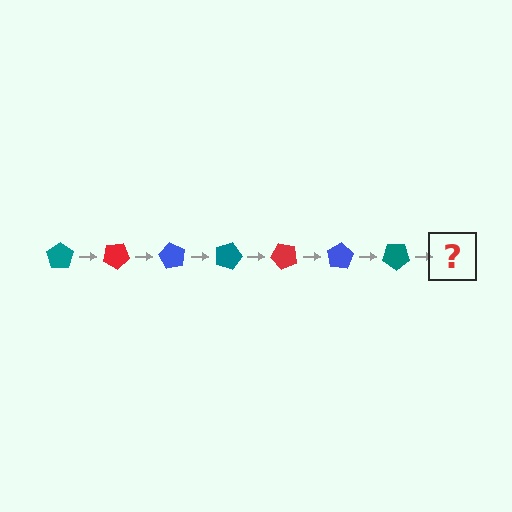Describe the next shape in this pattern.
It should be a red pentagon, rotated 210 degrees from the start.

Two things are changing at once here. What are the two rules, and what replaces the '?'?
The two rules are that it rotates 30 degrees each step and the color cycles through teal, red, and blue. The '?' should be a red pentagon, rotated 210 degrees from the start.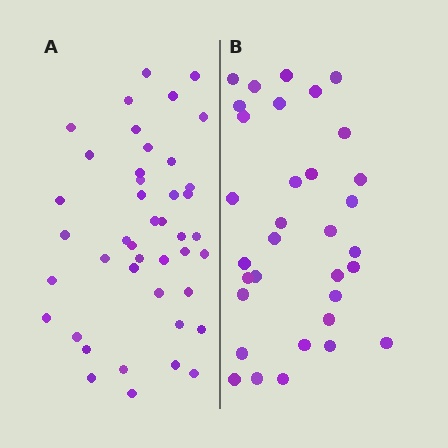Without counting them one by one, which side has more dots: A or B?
Region A (the left region) has more dots.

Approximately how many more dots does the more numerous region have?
Region A has roughly 10 or so more dots than region B.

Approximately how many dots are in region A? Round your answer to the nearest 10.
About 40 dots. (The exact count is 43, which rounds to 40.)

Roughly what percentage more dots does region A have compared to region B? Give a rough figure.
About 30% more.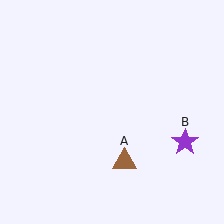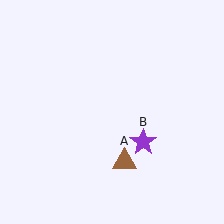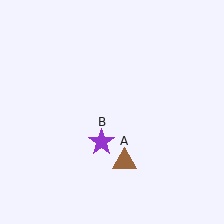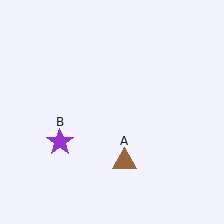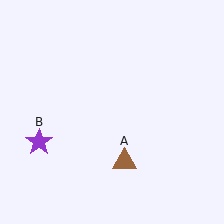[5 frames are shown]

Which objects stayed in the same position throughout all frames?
Brown triangle (object A) remained stationary.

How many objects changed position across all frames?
1 object changed position: purple star (object B).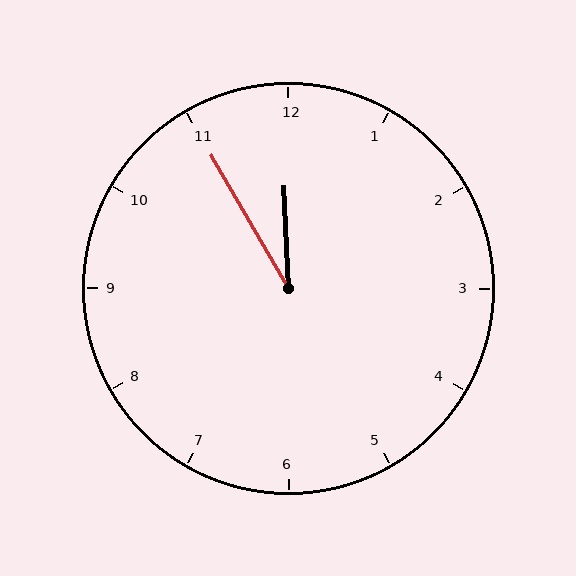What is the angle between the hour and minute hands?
Approximately 28 degrees.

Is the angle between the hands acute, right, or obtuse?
It is acute.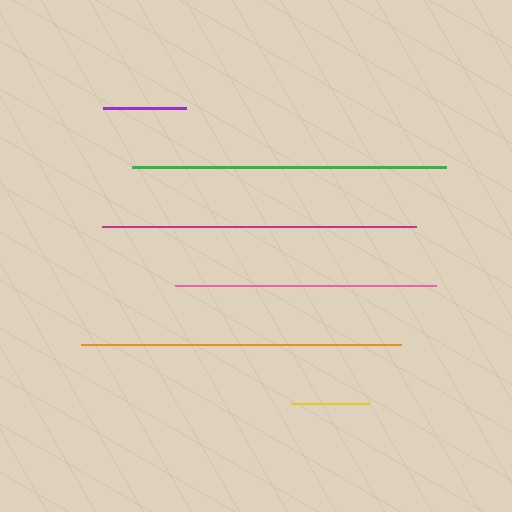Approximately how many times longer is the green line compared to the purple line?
The green line is approximately 3.8 times the length of the purple line.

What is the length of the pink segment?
The pink segment is approximately 261 pixels long.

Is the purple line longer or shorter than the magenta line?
The magenta line is longer than the purple line.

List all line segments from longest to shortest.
From longest to shortest: orange, green, magenta, pink, purple, yellow.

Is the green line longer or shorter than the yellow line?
The green line is longer than the yellow line.